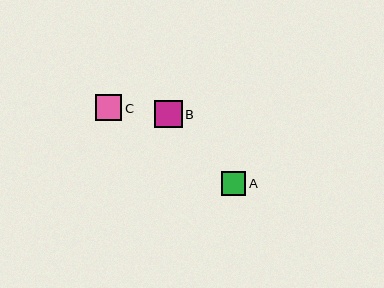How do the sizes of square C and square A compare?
Square C and square A are approximately the same size.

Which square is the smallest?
Square A is the smallest with a size of approximately 24 pixels.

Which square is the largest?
Square B is the largest with a size of approximately 28 pixels.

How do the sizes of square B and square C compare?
Square B and square C are approximately the same size.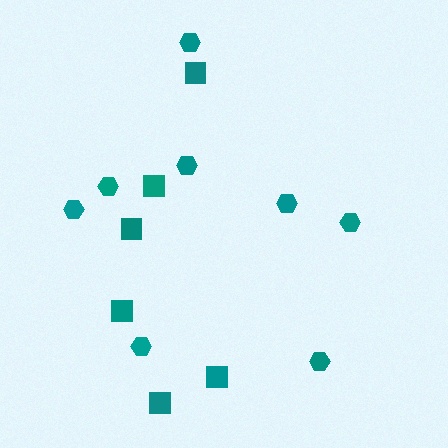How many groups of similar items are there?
There are 2 groups: one group of hexagons (8) and one group of squares (6).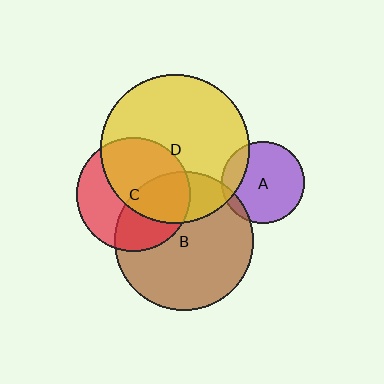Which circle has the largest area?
Circle D (yellow).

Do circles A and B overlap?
Yes.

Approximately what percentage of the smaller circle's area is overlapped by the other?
Approximately 10%.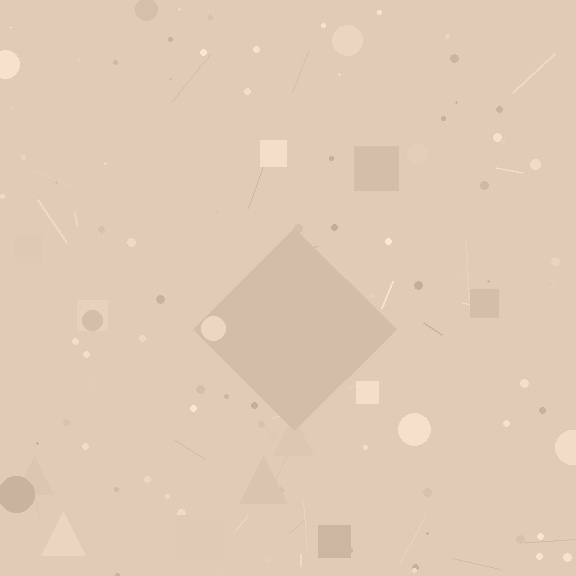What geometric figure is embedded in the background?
A diamond is embedded in the background.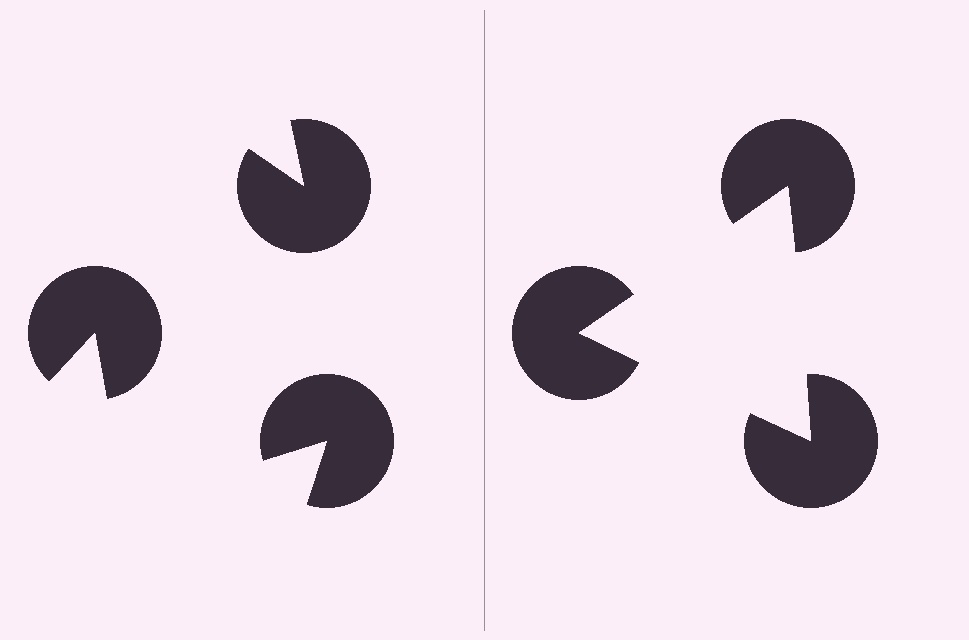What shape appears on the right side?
An illusory triangle.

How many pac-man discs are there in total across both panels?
6 — 3 on each side.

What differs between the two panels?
The pac-man discs are positioned identically on both sides; only the wedge orientations differ. On the right they align to a triangle; on the left they are misaligned.